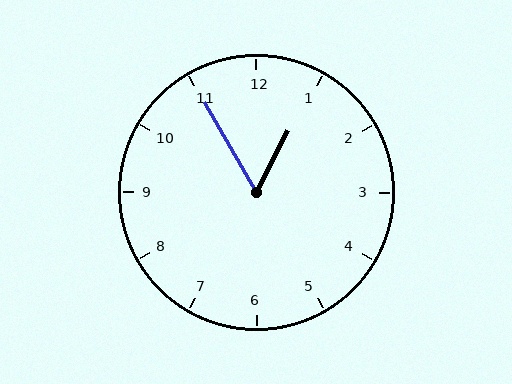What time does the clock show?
12:55.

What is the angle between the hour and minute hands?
Approximately 58 degrees.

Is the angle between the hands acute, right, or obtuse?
It is acute.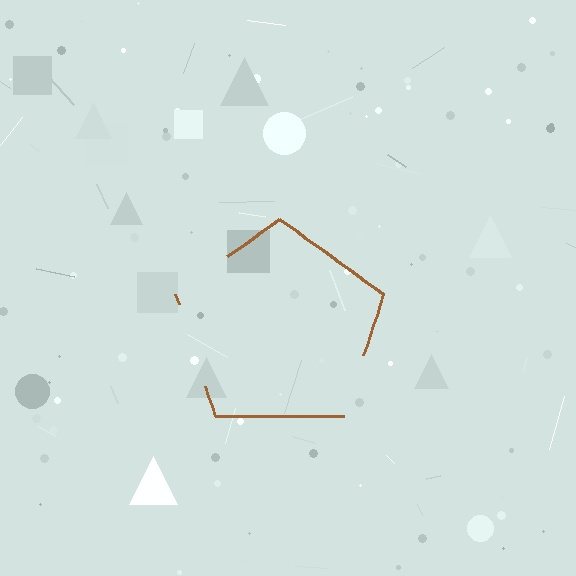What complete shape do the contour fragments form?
The contour fragments form a pentagon.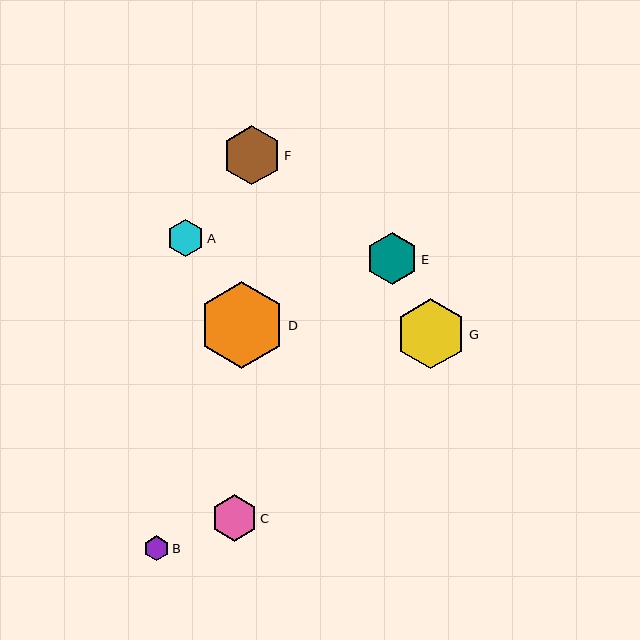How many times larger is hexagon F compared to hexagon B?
Hexagon F is approximately 2.4 times the size of hexagon B.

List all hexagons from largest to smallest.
From largest to smallest: D, G, F, E, C, A, B.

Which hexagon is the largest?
Hexagon D is the largest with a size of approximately 87 pixels.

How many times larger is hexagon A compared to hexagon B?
Hexagon A is approximately 1.5 times the size of hexagon B.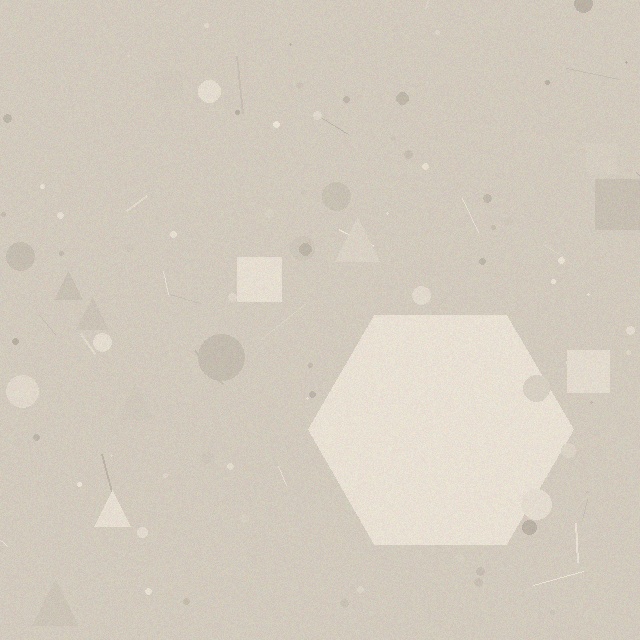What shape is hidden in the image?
A hexagon is hidden in the image.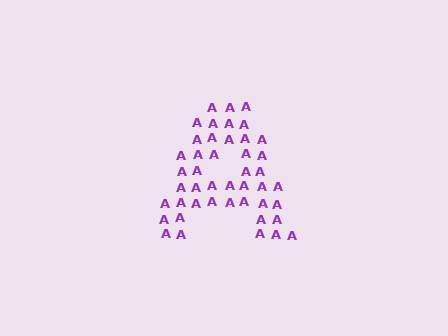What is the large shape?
The large shape is the letter A.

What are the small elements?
The small elements are letter A's.